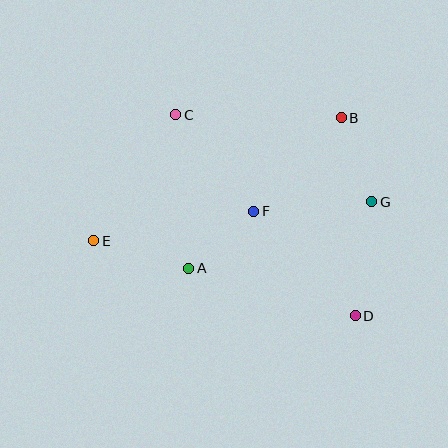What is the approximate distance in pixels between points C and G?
The distance between C and G is approximately 214 pixels.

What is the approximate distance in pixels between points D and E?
The distance between D and E is approximately 272 pixels.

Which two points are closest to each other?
Points A and F are closest to each other.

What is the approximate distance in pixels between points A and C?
The distance between A and C is approximately 154 pixels.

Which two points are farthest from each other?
Points E and G are farthest from each other.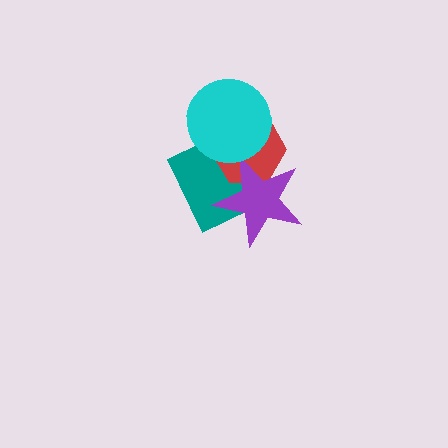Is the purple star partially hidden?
No, no other shape covers it.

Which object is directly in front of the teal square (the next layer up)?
The red hexagon is directly in front of the teal square.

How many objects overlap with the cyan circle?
2 objects overlap with the cyan circle.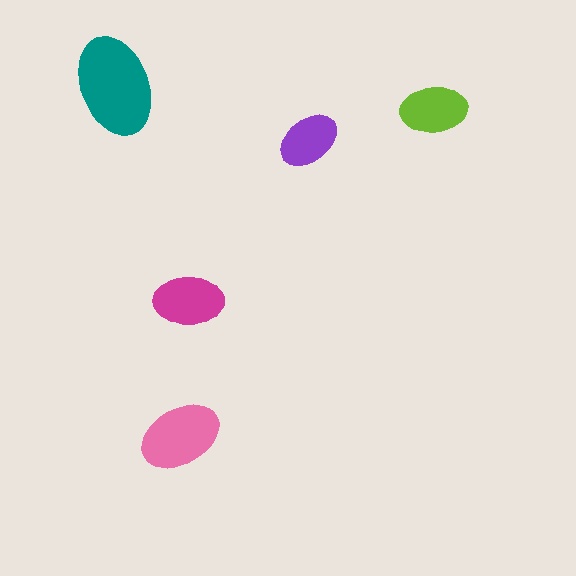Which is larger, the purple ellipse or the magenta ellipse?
The magenta one.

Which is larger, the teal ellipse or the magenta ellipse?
The teal one.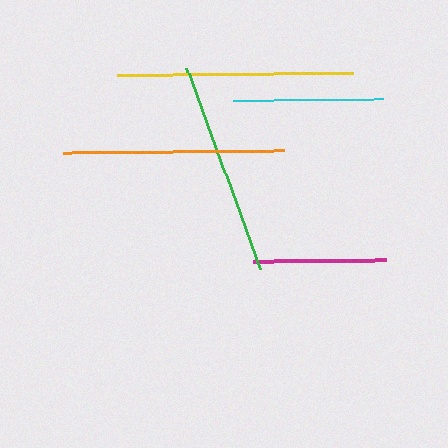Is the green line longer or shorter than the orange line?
The orange line is longer than the green line.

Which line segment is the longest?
The yellow line is the longest at approximately 236 pixels.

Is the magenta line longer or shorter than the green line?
The green line is longer than the magenta line.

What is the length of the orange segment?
The orange segment is approximately 221 pixels long.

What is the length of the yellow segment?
The yellow segment is approximately 236 pixels long.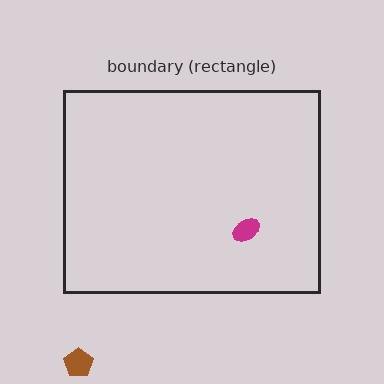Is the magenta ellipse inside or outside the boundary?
Inside.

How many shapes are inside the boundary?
1 inside, 1 outside.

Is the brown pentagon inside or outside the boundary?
Outside.